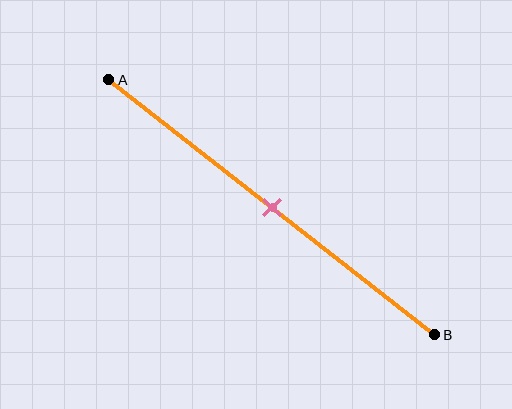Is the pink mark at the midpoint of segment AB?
Yes, the mark is approximately at the midpoint.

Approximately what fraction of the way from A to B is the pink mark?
The pink mark is approximately 50% of the way from A to B.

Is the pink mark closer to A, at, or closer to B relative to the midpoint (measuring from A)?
The pink mark is approximately at the midpoint of segment AB.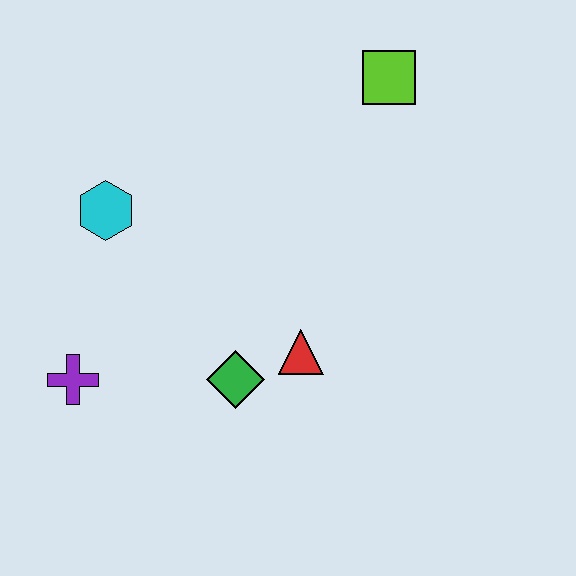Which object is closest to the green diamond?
The red triangle is closest to the green diamond.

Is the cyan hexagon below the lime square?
Yes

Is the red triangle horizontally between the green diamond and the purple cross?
No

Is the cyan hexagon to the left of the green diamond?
Yes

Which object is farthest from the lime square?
The purple cross is farthest from the lime square.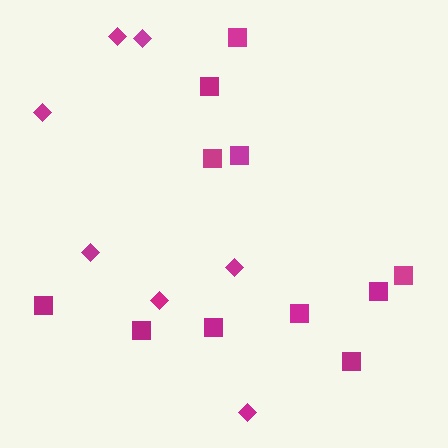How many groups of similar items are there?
There are 2 groups: one group of squares (11) and one group of diamonds (7).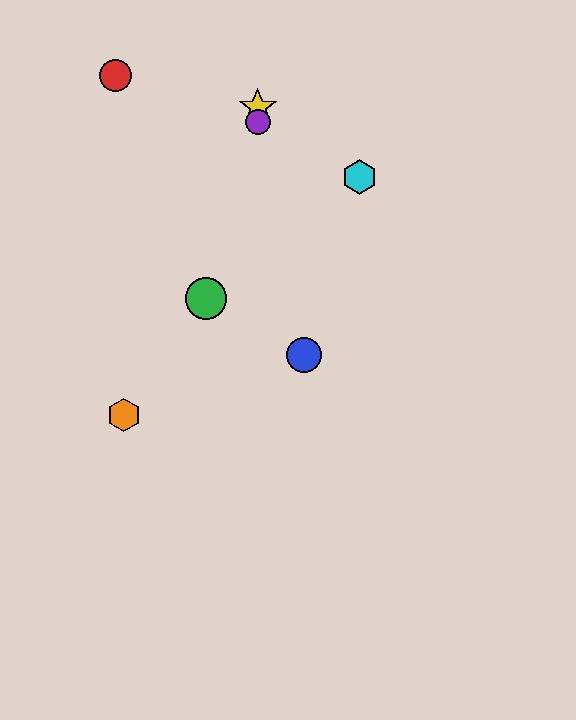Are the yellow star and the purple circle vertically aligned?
Yes, both are at x≈258.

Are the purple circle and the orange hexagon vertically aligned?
No, the purple circle is at x≈258 and the orange hexagon is at x≈124.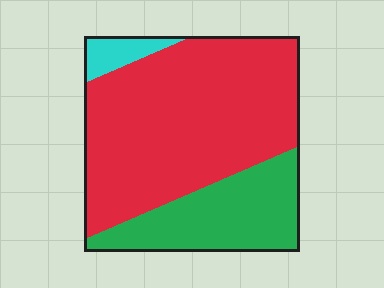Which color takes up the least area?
Cyan, at roughly 5%.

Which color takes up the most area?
Red, at roughly 65%.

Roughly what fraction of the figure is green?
Green covers around 30% of the figure.